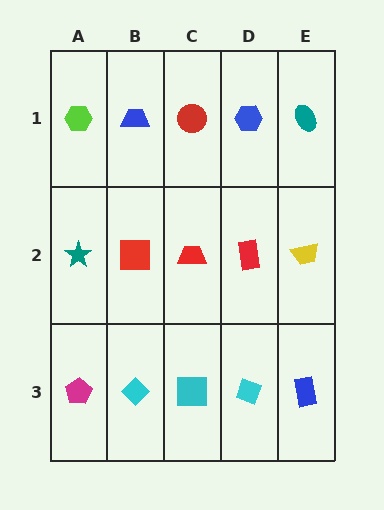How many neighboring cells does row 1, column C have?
3.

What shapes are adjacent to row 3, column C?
A red trapezoid (row 2, column C), a cyan diamond (row 3, column B), a cyan diamond (row 3, column D).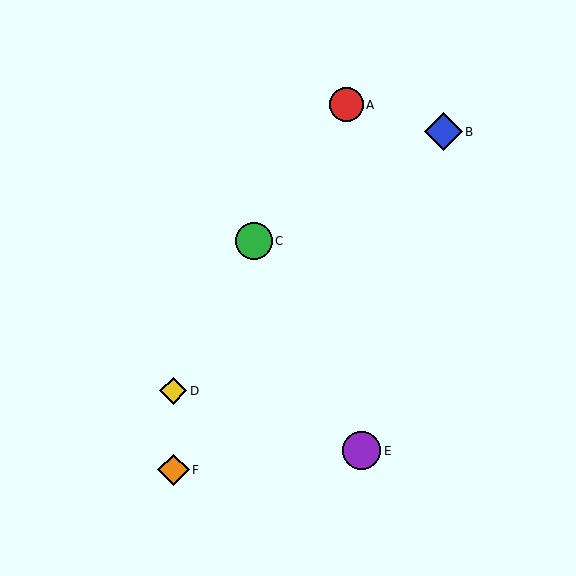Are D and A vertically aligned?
No, D is at x≈173 and A is at x≈346.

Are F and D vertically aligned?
Yes, both are at x≈173.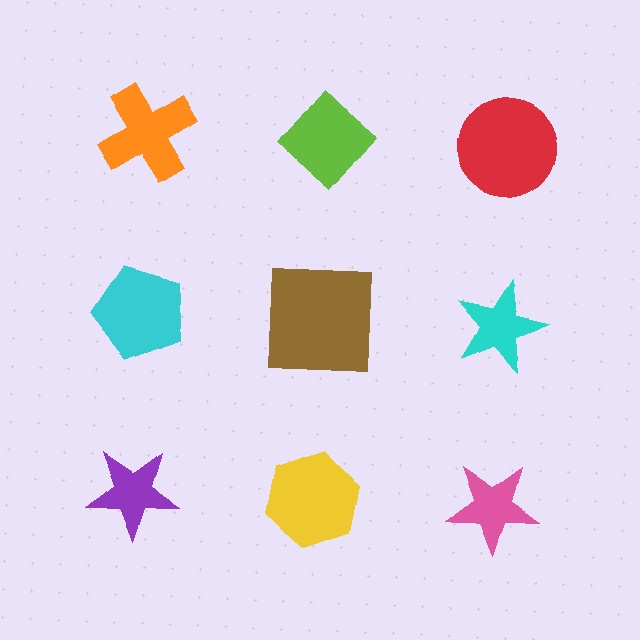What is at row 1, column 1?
An orange cross.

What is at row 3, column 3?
A pink star.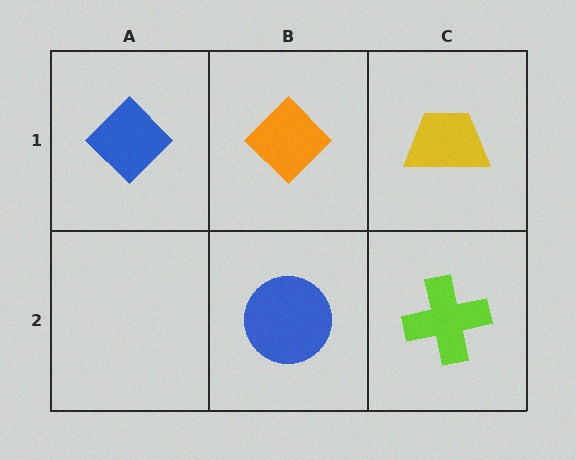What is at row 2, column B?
A blue circle.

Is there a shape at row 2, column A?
No, that cell is empty.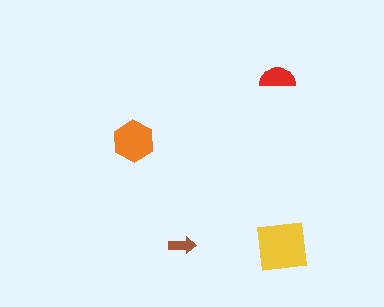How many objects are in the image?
There are 4 objects in the image.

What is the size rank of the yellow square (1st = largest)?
1st.